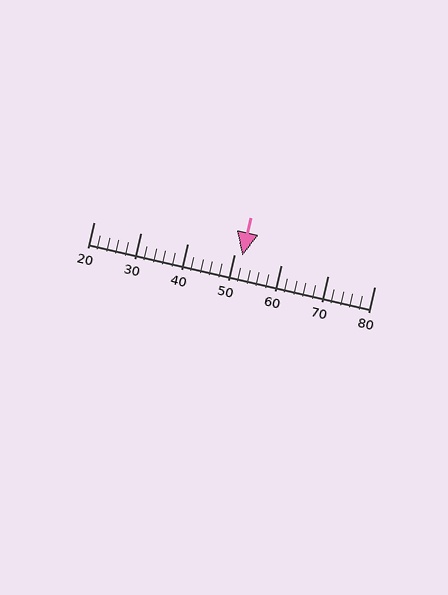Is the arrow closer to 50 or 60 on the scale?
The arrow is closer to 50.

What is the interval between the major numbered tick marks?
The major tick marks are spaced 10 units apart.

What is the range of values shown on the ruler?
The ruler shows values from 20 to 80.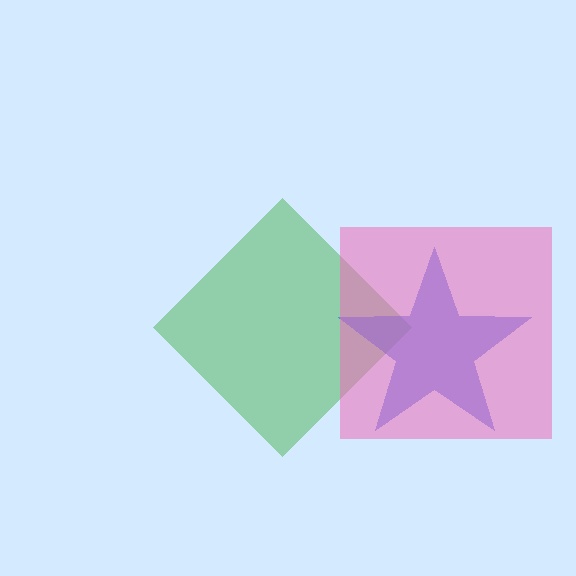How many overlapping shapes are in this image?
There are 3 overlapping shapes in the image.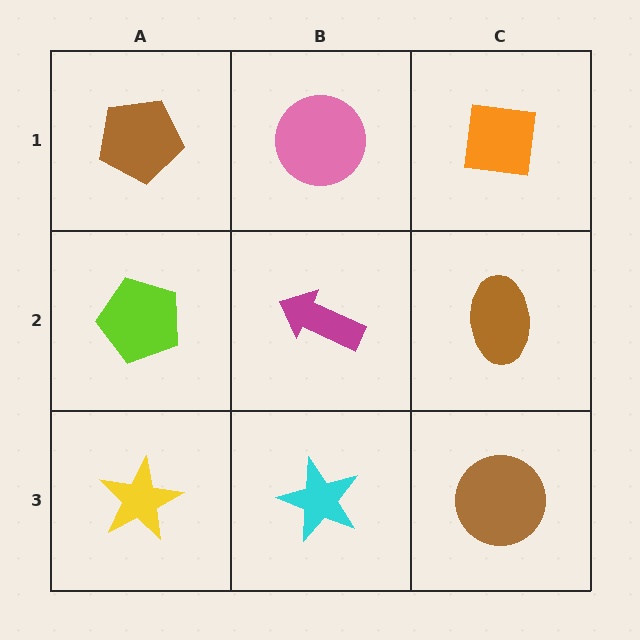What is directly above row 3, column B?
A magenta arrow.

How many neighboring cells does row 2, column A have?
3.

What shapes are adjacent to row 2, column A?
A brown pentagon (row 1, column A), a yellow star (row 3, column A), a magenta arrow (row 2, column B).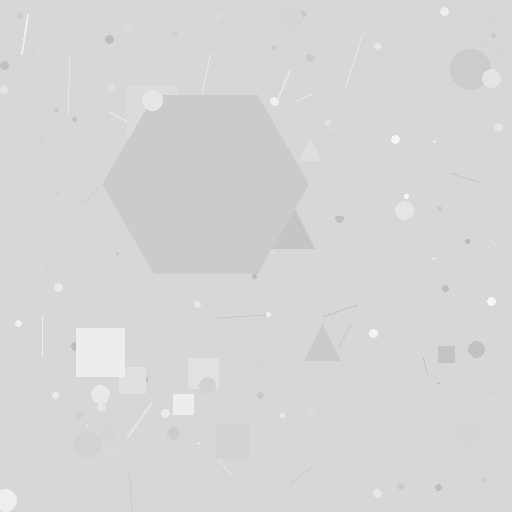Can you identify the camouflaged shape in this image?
The camouflaged shape is a hexagon.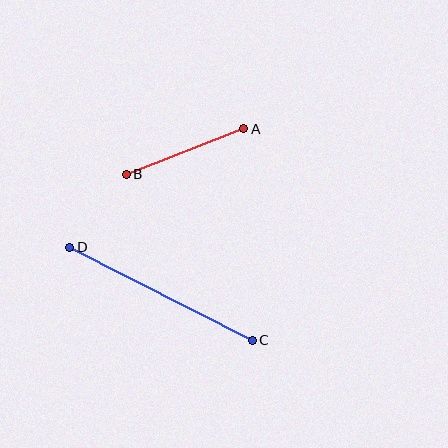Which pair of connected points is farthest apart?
Points C and D are farthest apart.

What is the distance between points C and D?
The distance is approximately 205 pixels.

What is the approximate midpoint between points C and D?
The midpoint is at approximately (161, 294) pixels.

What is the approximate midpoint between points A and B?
The midpoint is at approximately (185, 152) pixels.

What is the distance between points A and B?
The distance is approximately 126 pixels.